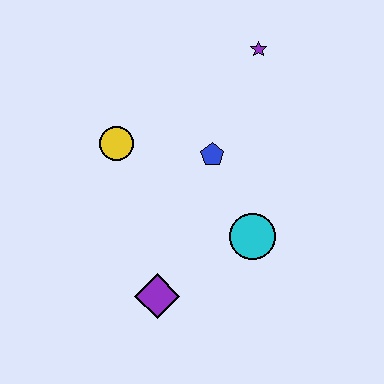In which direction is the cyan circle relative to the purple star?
The cyan circle is below the purple star.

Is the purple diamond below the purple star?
Yes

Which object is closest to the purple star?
The blue pentagon is closest to the purple star.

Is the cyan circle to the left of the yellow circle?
No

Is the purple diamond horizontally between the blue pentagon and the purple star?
No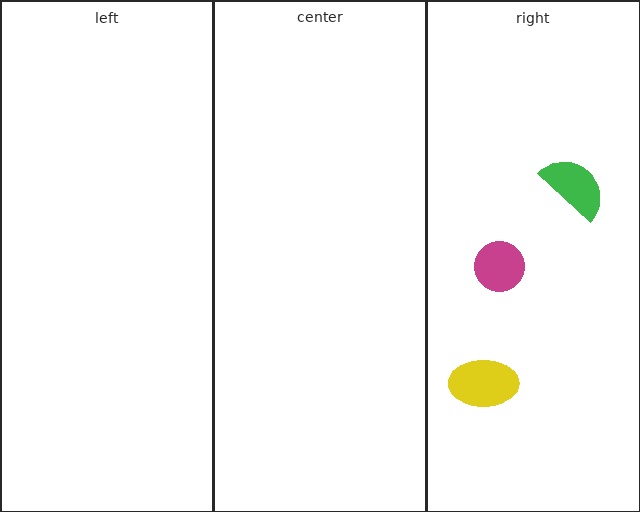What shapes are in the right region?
The magenta circle, the green semicircle, the yellow ellipse.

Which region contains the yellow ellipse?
The right region.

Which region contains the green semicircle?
The right region.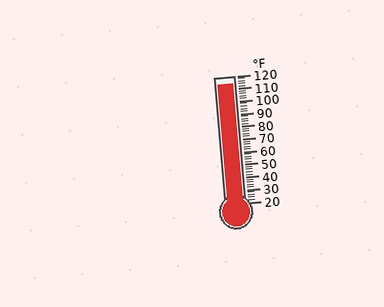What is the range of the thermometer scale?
The thermometer scale ranges from 20°F to 120°F.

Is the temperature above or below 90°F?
The temperature is above 90°F.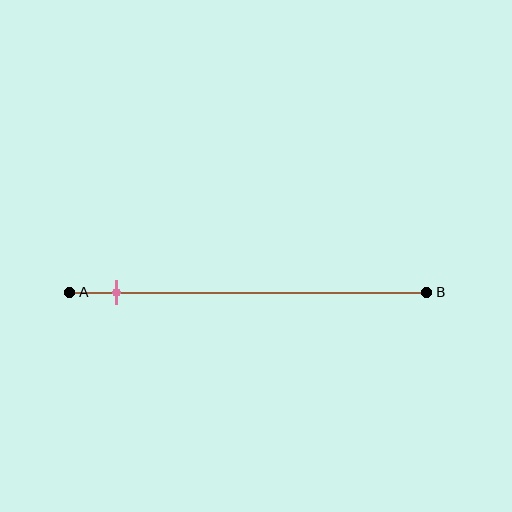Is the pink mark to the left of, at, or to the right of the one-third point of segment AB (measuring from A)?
The pink mark is to the left of the one-third point of segment AB.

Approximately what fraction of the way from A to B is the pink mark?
The pink mark is approximately 15% of the way from A to B.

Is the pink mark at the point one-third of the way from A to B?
No, the mark is at about 15% from A, not at the 33% one-third point.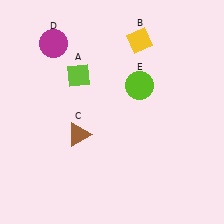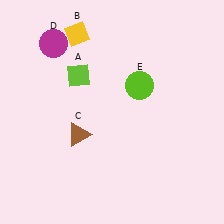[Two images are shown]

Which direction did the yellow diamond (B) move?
The yellow diamond (B) moved left.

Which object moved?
The yellow diamond (B) moved left.